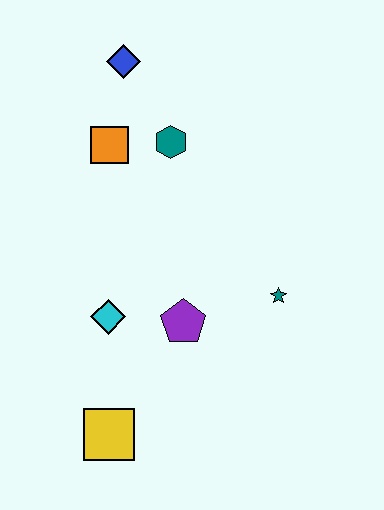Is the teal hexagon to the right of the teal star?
No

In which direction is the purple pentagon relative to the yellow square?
The purple pentagon is above the yellow square.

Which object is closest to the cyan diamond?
The purple pentagon is closest to the cyan diamond.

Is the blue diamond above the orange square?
Yes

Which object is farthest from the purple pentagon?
The blue diamond is farthest from the purple pentagon.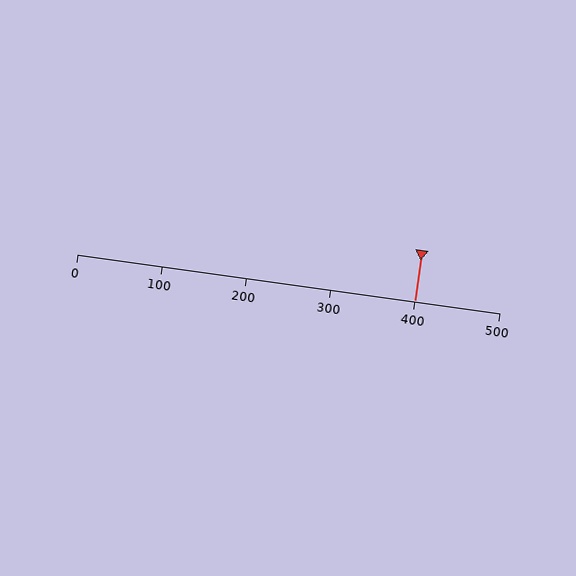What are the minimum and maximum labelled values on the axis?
The axis runs from 0 to 500.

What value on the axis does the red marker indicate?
The marker indicates approximately 400.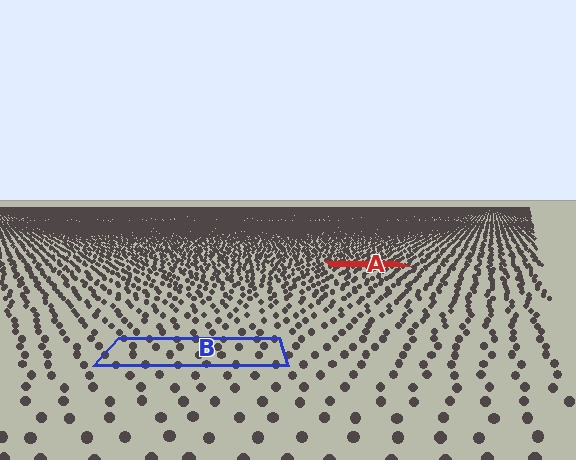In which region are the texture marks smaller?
The texture marks are smaller in region A, because it is farther away.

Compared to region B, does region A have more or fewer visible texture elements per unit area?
Region A has more texture elements per unit area — they are packed more densely because it is farther away.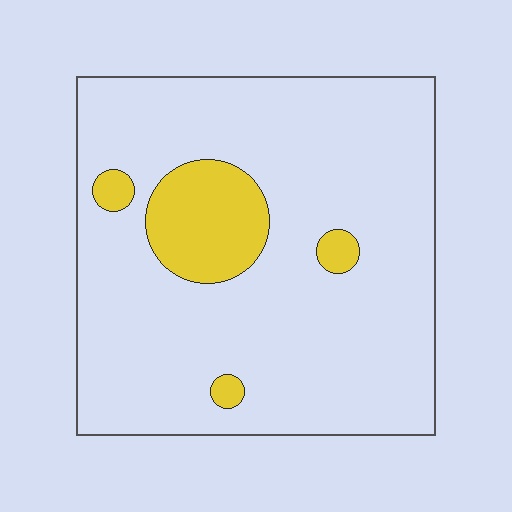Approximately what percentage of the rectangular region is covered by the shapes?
Approximately 15%.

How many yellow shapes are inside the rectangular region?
4.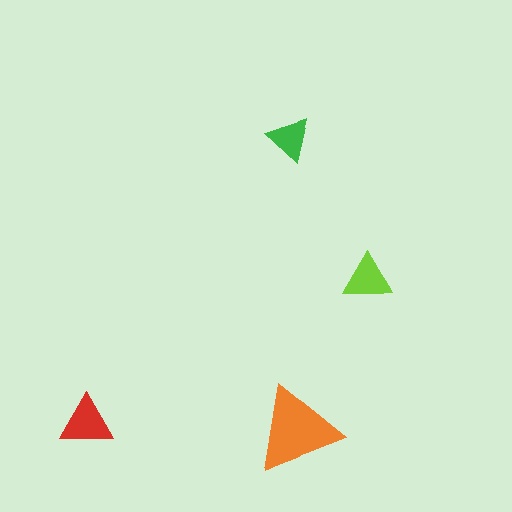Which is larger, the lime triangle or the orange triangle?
The orange one.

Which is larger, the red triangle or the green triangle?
The red one.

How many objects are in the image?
There are 4 objects in the image.